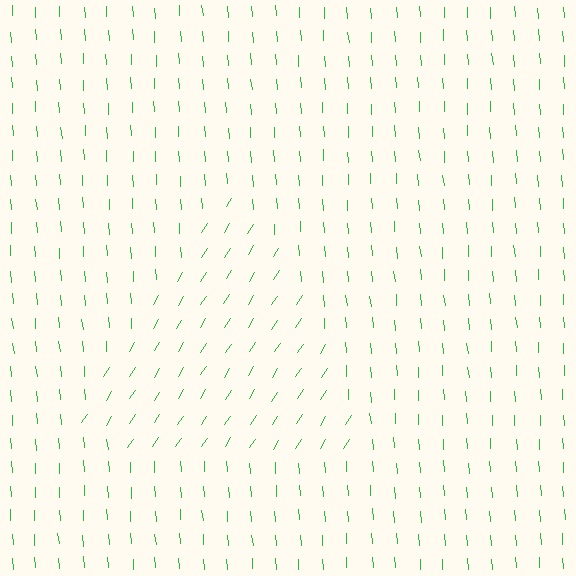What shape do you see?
I see a triangle.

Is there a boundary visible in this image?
Yes, there is a texture boundary formed by a change in line orientation.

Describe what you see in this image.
The image is filled with small green line segments. A triangle region in the image has lines oriented differently from the surrounding lines, creating a visible texture boundary.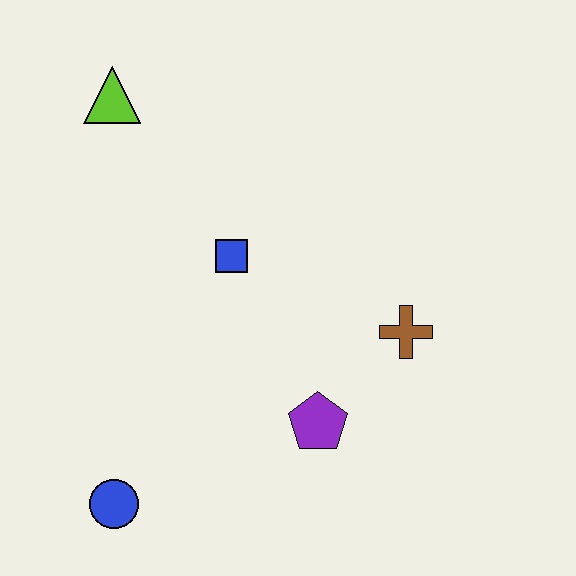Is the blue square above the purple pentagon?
Yes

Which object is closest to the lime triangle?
The blue square is closest to the lime triangle.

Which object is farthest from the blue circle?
The lime triangle is farthest from the blue circle.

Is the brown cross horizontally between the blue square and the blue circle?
No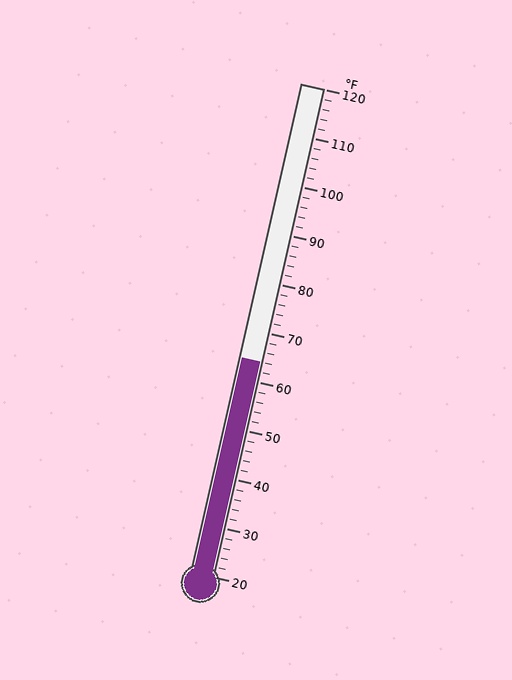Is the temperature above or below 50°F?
The temperature is above 50°F.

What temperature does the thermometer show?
The thermometer shows approximately 64°F.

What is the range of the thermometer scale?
The thermometer scale ranges from 20°F to 120°F.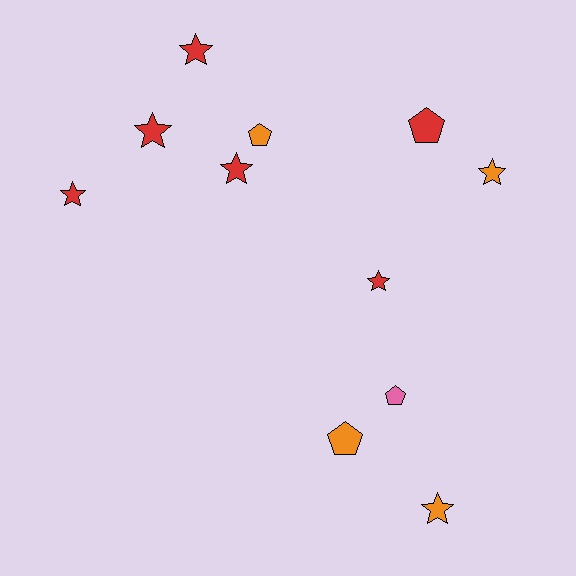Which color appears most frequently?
Red, with 6 objects.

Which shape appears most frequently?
Star, with 7 objects.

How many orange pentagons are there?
There are 2 orange pentagons.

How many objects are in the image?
There are 11 objects.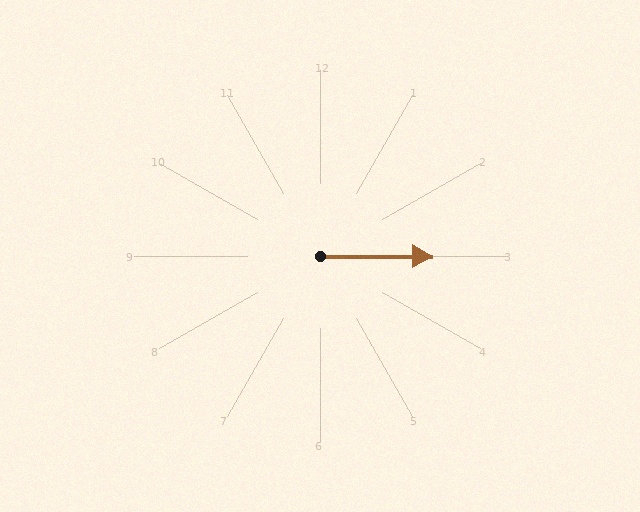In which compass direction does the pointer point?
East.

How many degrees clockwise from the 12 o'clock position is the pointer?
Approximately 90 degrees.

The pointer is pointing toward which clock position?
Roughly 3 o'clock.